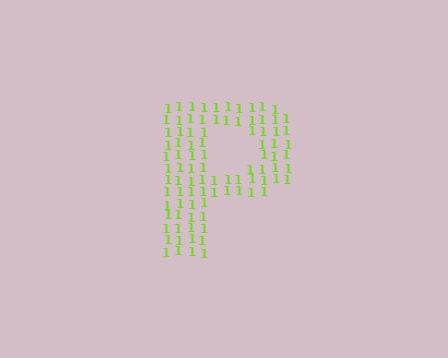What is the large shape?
The large shape is the letter P.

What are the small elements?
The small elements are digit 1's.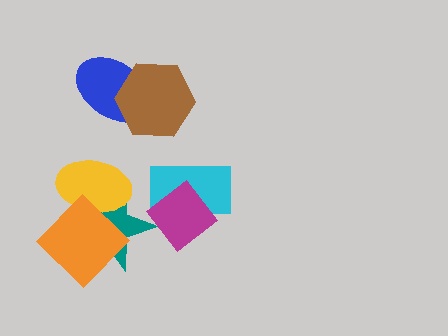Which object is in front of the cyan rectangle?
The magenta diamond is in front of the cyan rectangle.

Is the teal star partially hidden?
Yes, it is partially covered by another shape.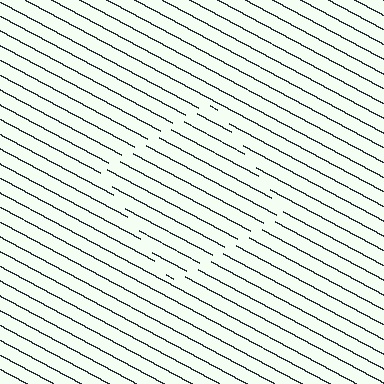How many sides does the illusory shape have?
4 sides — the line-ends trace a square.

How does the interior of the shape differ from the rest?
The interior of the shape contains the same grating, shifted by half a period — the contour is defined by the phase discontinuity where line-ends from the inner and outer gratings abut.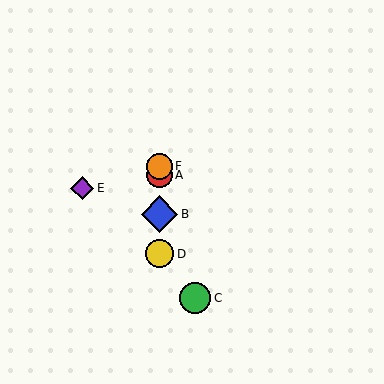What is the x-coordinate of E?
Object E is at x≈82.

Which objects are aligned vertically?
Objects A, B, D, F are aligned vertically.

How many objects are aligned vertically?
4 objects (A, B, D, F) are aligned vertically.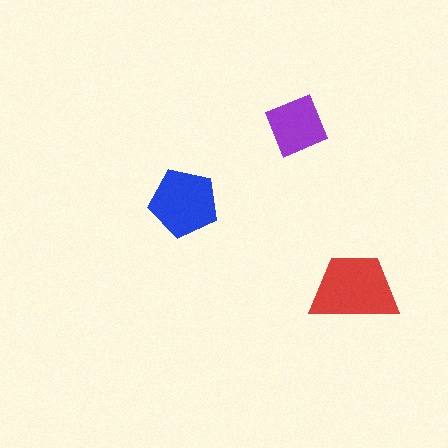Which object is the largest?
The red trapezoid.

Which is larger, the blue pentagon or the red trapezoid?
The red trapezoid.